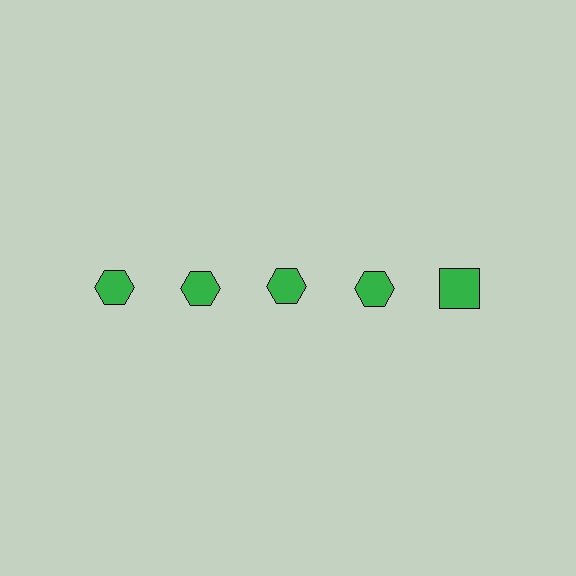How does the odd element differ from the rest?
It has a different shape: square instead of hexagon.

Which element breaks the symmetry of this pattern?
The green square in the top row, rightmost column breaks the symmetry. All other shapes are green hexagons.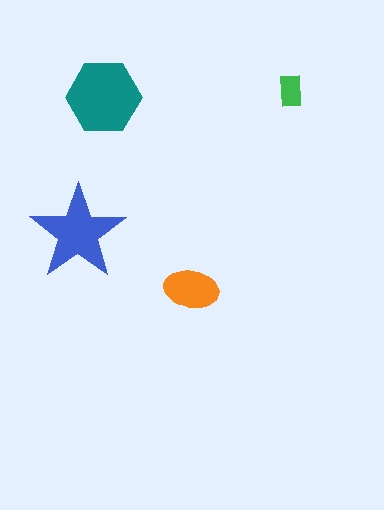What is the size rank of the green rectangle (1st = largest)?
4th.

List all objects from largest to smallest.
The teal hexagon, the blue star, the orange ellipse, the green rectangle.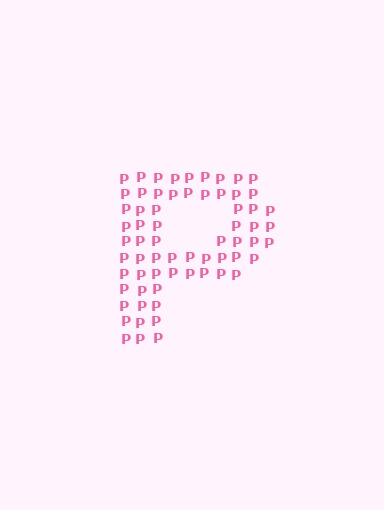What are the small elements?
The small elements are letter P's.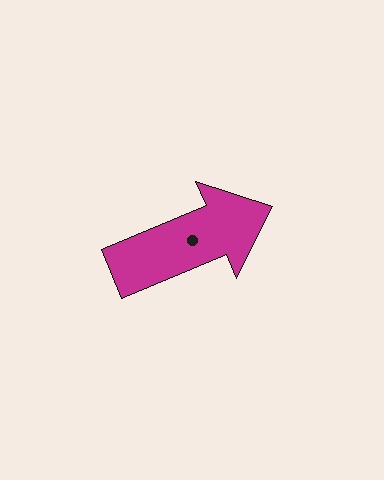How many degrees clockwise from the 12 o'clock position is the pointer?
Approximately 67 degrees.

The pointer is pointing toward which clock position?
Roughly 2 o'clock.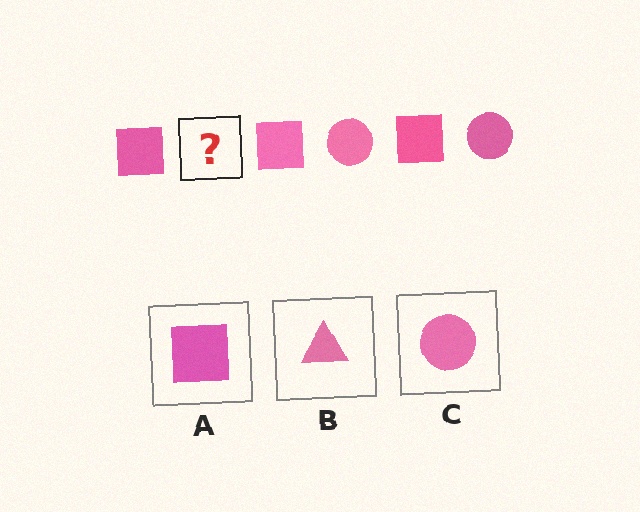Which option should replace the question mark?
Option C.